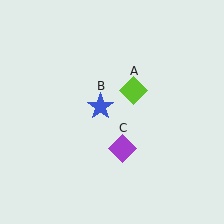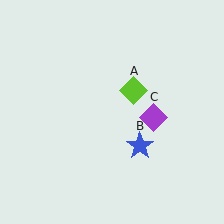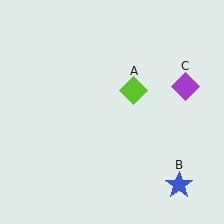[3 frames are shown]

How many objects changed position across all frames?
2 objects changed position: blue star (object B), purple diamond (object C).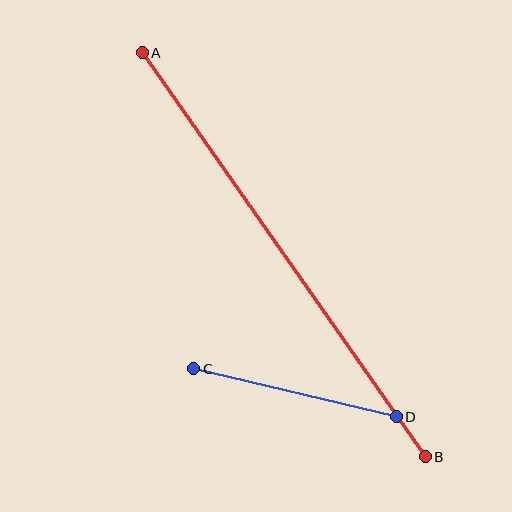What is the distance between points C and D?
The distance is approximately 208 pixels.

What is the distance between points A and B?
The distance is approximately 493 pixels.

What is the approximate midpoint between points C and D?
The midpoint is at approximately (295, 393) pixels.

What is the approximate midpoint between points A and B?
The midpoint is at approximately (284, 255) pixels.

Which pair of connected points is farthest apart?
Points A and B are farthest apart.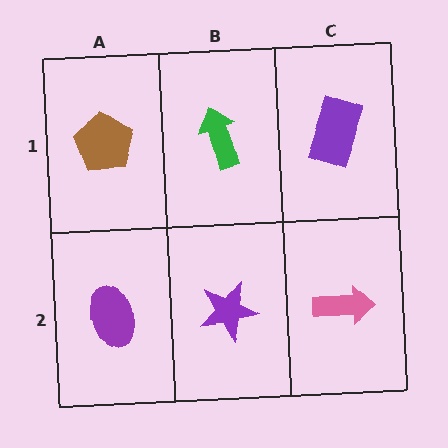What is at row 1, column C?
A purple rectangle.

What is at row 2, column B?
A purple star.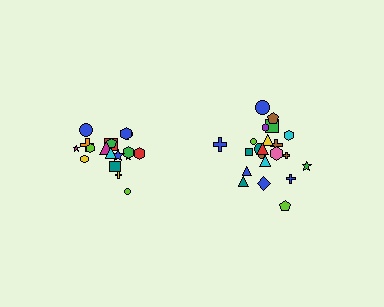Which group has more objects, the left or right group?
The right group.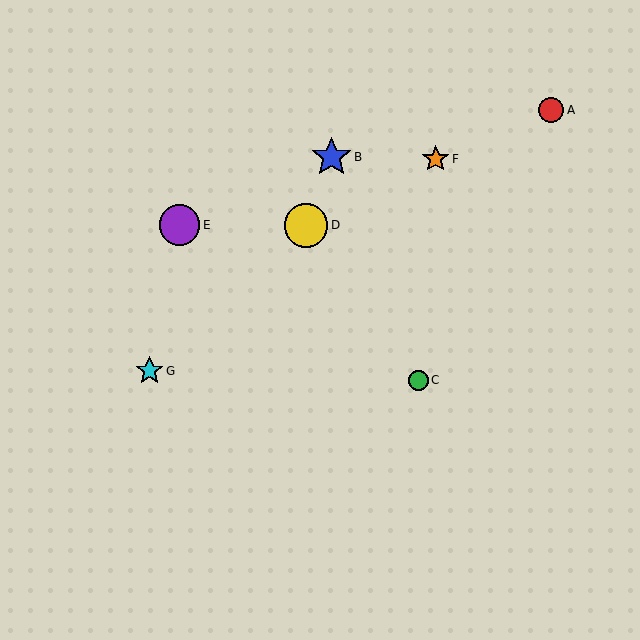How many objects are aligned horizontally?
2 objects (D, E) are aligned horizontally.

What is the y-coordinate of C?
Object C is at y≈380.